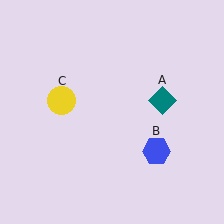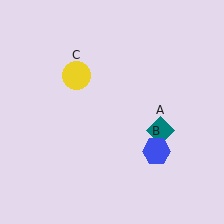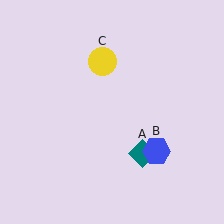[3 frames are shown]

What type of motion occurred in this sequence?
The teal diamond (object A), yellow circle (object C) rotated clockwise around the center of the scene.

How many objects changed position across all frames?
2 objects changed position: teal diamond (object A), yellow circle (object C).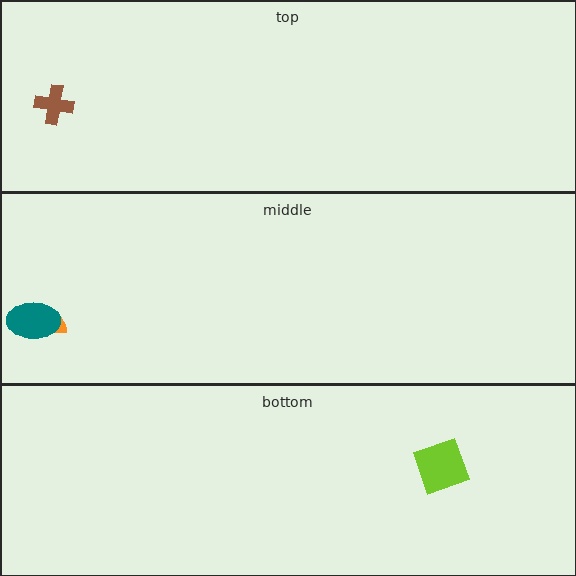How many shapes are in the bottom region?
1.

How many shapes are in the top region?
1.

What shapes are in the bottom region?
The lime square.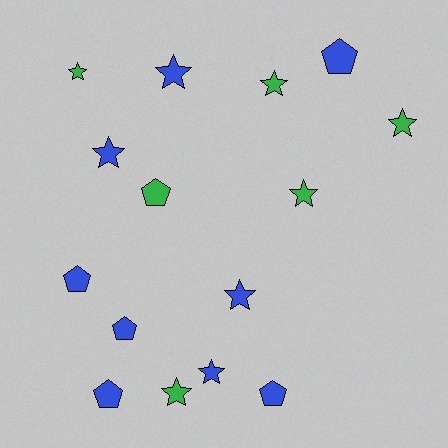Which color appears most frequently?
Blue, with 9 objects.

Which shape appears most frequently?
Star, with 9 objects.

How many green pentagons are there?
There is 1 green pentagon.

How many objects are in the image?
There are 15 objects.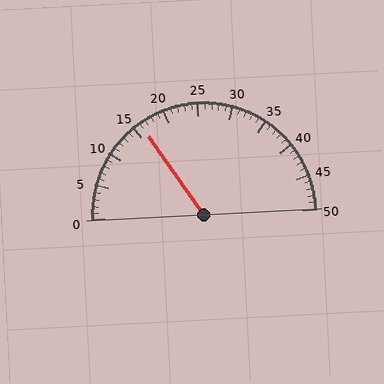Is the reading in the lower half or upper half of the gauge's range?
The reading is in the lower half of the range (0 to 50).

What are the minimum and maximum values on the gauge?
The gauge ranges from 0 to 50.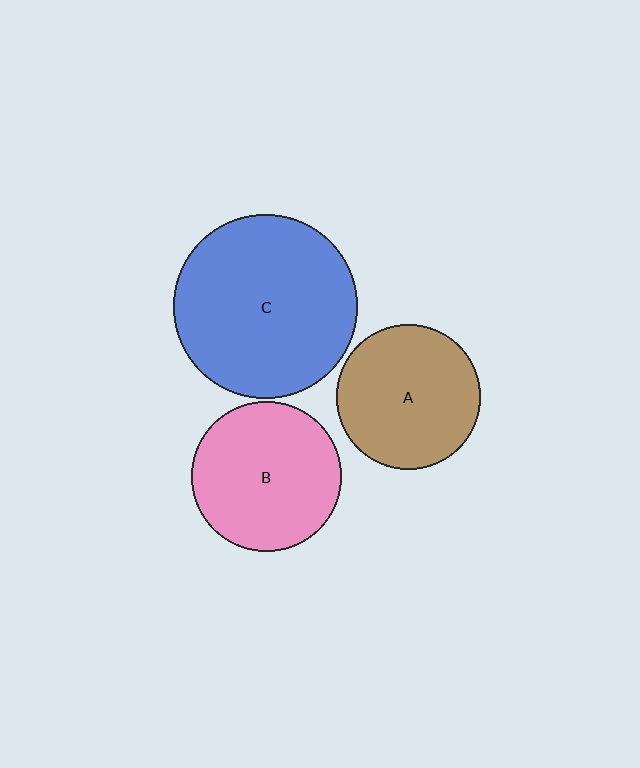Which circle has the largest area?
Circle C (blue).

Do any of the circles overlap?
No, none of the circles overlap.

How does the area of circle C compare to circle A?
Approximately 1.6 times.